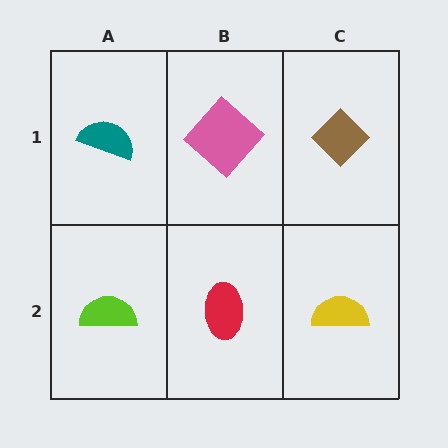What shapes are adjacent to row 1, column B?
A red ellipse (row 2, column B), a teal semicircle (row 1, column A), a brown diamond (row 1, column C).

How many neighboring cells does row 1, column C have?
2.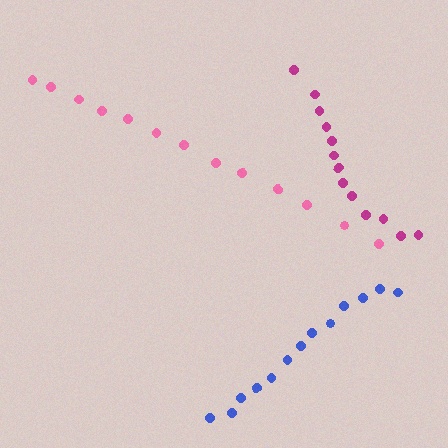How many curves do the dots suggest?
There are 3 distinct paths.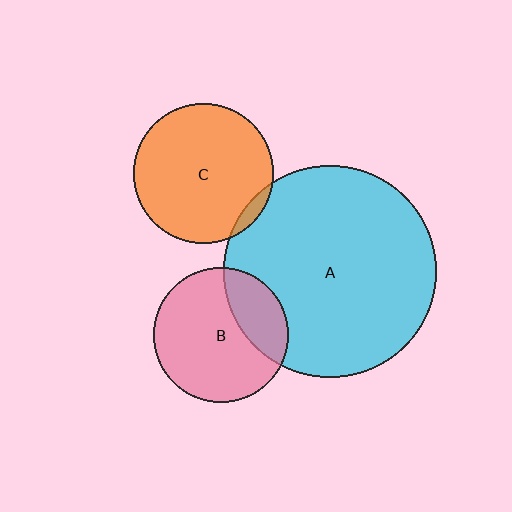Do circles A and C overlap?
Yes.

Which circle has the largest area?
Circle A (cyan).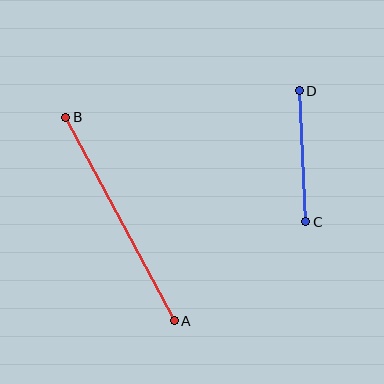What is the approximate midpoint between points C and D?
The midpoint is at approximately (303, 156) pixels.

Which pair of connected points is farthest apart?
Points A and B are farthest apart.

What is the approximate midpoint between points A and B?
The midpoint is at approximately (120, 219) pixels.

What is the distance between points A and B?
The distance is approximately 230 pixels.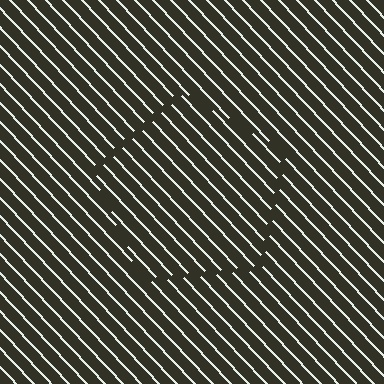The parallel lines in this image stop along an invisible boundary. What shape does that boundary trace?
An illusory pentagon. The interior of the shape contains the same grating, shifted by half a period — the contour is defined by the phase discontinuity where line-ends from the inner and outer gratings abut.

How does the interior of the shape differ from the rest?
The interior of the shape contains the same grating, shifted by half a period — the contour is defined by the phase discontinuity where line-ends from the inner and outer gratings abut.